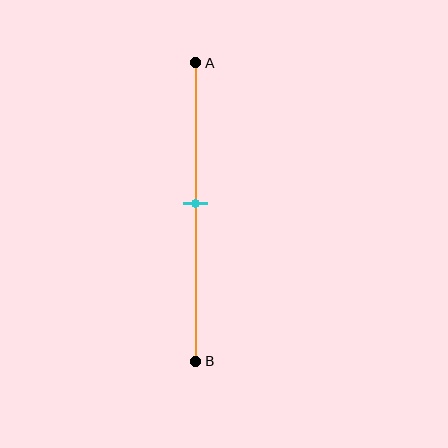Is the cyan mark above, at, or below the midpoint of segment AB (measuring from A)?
The cyan mark is approximately at the midpoint of segment AB.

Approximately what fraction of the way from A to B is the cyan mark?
The cyan mark is approximately 45% of the way from A to B.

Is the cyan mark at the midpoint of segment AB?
Yes, the mark is approximately at the midpoint.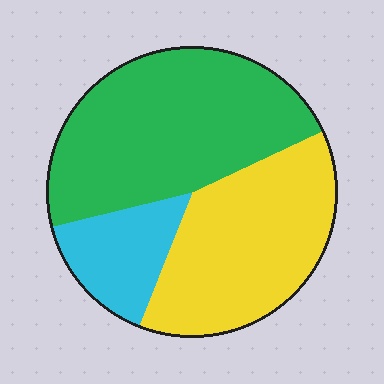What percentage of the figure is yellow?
Yellow takes up between a third and a half of the figure.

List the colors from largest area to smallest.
From largest to smallest: green, yellow, cyan.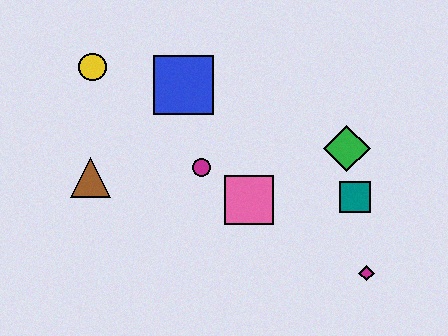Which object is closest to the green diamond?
The teal square is closest to the green diamond.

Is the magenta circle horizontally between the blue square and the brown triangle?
No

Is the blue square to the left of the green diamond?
Yes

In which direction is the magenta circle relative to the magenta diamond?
The magenta circle is to the left of the magenta diamond.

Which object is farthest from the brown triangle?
The magenta diamond is farthest from the brown triangle.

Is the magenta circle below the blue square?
Yes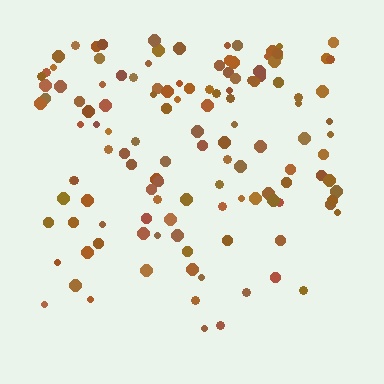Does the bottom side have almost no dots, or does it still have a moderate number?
Still a moderate number, just noticeably fewer than the top.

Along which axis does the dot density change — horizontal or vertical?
Vertical.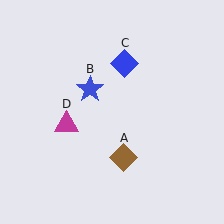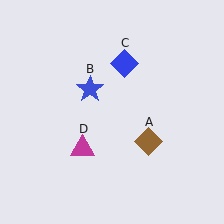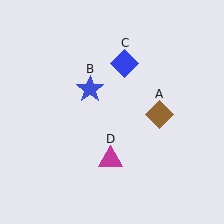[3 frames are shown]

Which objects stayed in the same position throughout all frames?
Blue star (object B) and blue diamond (object C) remained stationary.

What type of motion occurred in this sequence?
The brown diamond (object A), magenta triangle (object D) rotated counterclockwise around the center of the scene.